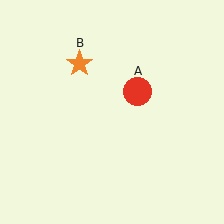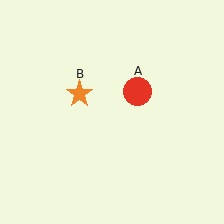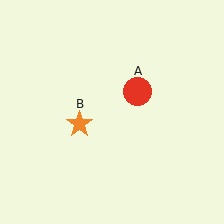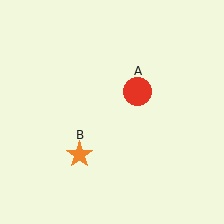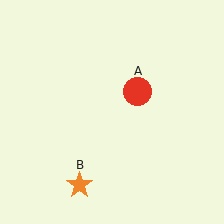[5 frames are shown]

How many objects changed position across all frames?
1 object changed position: orange star (object B).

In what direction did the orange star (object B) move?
The orange star (object B) moved down.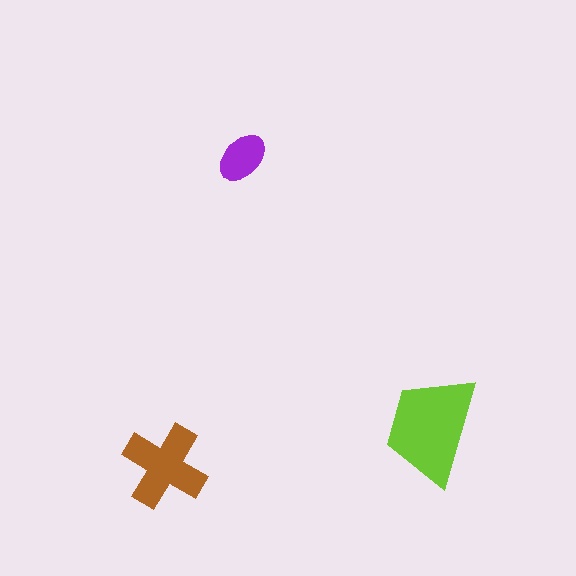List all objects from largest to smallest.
The lime trapezoid, the brown cross, the purple ellipse.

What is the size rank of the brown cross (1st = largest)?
2nd.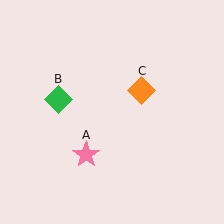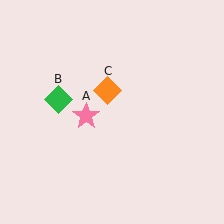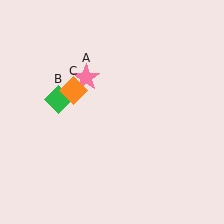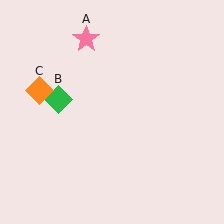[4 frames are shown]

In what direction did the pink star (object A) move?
The pink star (object A) moved up.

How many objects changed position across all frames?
2 objects changed position: pink star (object A), orange diamond (object C).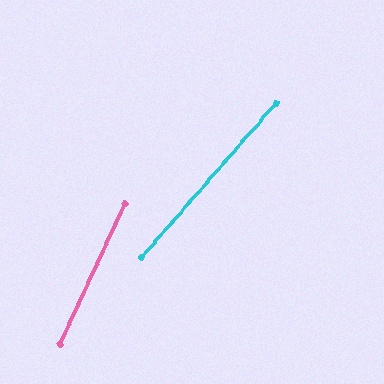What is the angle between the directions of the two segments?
Approximately 16 degrees.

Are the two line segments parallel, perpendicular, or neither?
Neither parallel nor perpendicular — they differ by about 16°.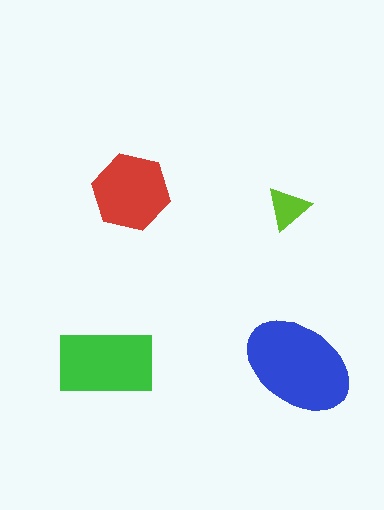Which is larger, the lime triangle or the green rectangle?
The green rectangle.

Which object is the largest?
The blue ellipse.